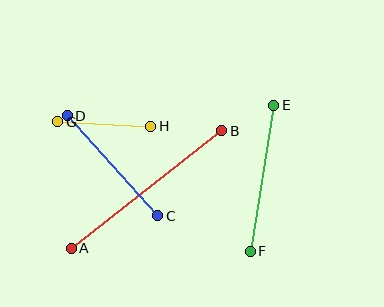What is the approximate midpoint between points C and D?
The midpoint is at approximately (112, 166) pixels.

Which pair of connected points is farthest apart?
Points A and B are farthest apart.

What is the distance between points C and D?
The distance is approximately 135 pixels.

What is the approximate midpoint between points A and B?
The midpoint is at approximately (147, 189) pixels.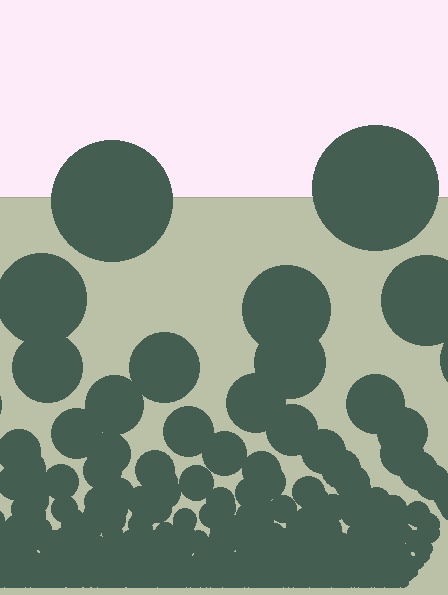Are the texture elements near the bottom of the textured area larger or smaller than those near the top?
Smaller. The gradient is inverted — elements near the bottom are smaller and denser.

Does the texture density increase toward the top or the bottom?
Density increases toward the bottom.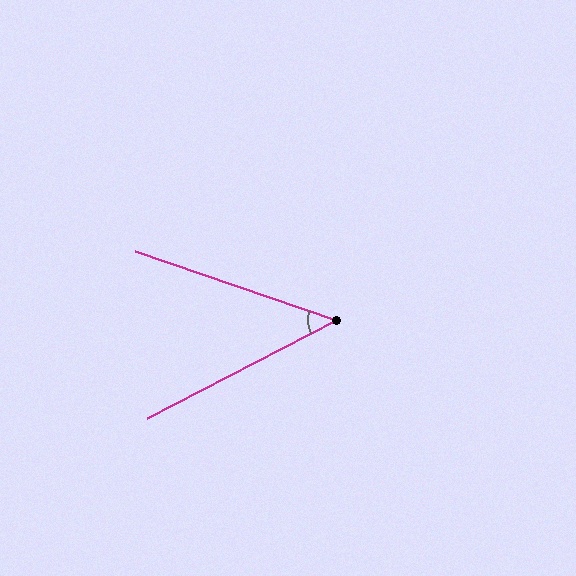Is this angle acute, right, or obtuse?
It is acute.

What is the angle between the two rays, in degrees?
Approximately 46 degrees.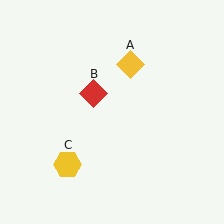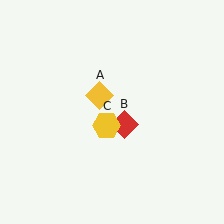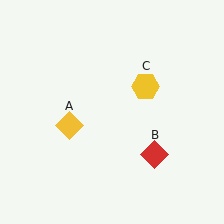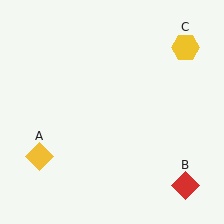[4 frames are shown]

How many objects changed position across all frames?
3 objects changed position: yellow diamond (object A), red diamond (object B), yellow hexagon (object C).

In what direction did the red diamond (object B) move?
The red diamond (object B) moved down and to the right.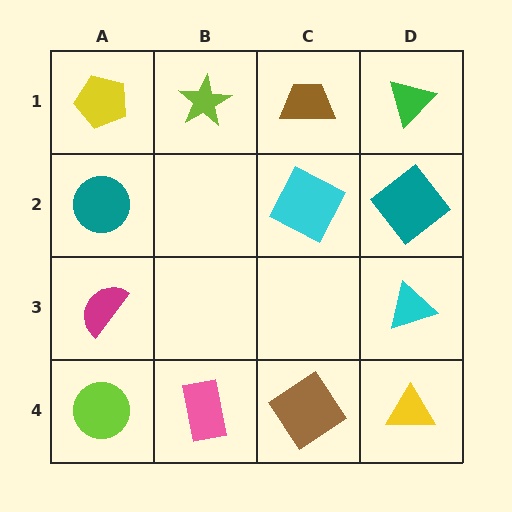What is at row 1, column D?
A green triangle.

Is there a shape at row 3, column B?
No, that cell is empty.